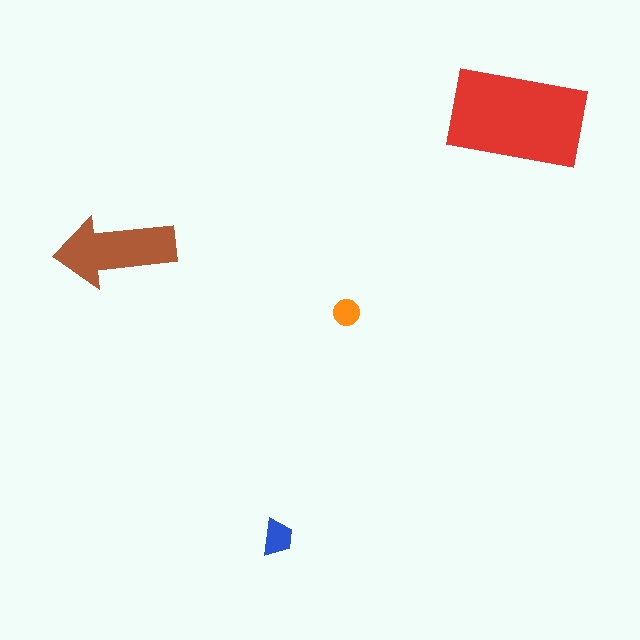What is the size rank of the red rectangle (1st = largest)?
1st.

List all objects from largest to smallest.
The red rectangle, the brown arrow, the blue trapezoid, the orange circle.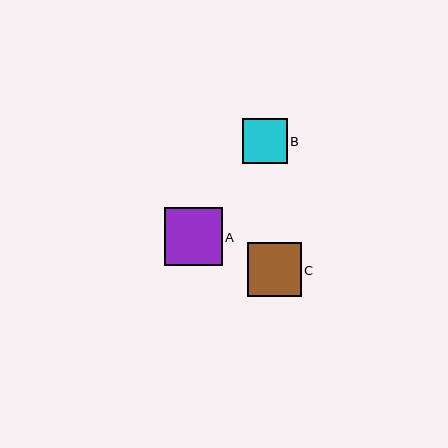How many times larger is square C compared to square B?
Square C is approximately 1.2 times the size of square B.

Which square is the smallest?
Square B is the smallest with a size of approximately 45 pixels.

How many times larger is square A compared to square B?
Square A is approximately 1.3 times the size of square B.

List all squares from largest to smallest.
From largest to smallest: A, C, B.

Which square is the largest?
Square A is the largest with a size of approximately 57 pixels.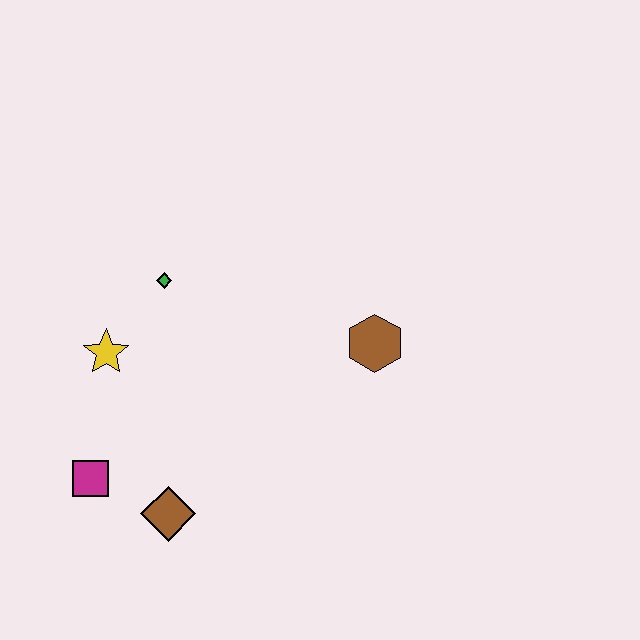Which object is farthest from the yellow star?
The brown hexagon is farthest from the yellow star.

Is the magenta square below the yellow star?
Yes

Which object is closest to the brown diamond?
The magenta square is closest to the brown diamond.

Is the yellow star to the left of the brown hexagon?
Yes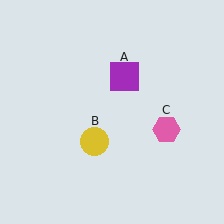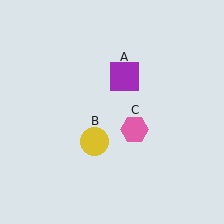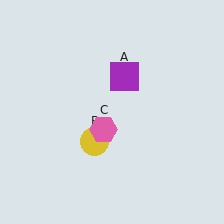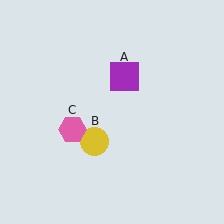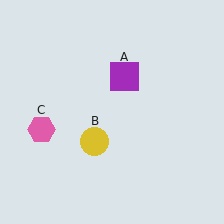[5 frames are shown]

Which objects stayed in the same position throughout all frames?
Purple square (object A) and yellow circle (object B) remained stationary.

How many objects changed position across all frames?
1 object changed position: pink hexagon (object C).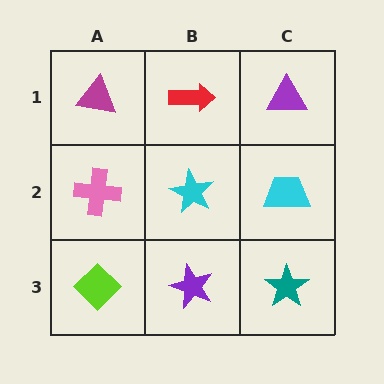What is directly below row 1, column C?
A cyan trapezoid.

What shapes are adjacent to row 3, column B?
A cyan star (row 2, column B), a lime diamond (row 3, column A), a teal star (row 3, column C).